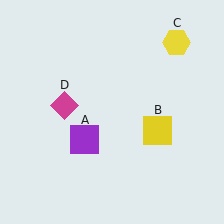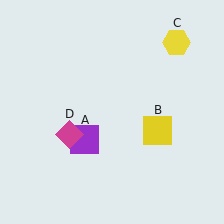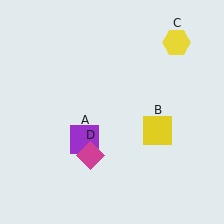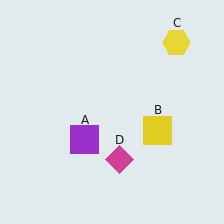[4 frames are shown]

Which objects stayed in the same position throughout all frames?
Purple square (object A) and yellow square (object B) and yellow hexagon (object C) remained stationary.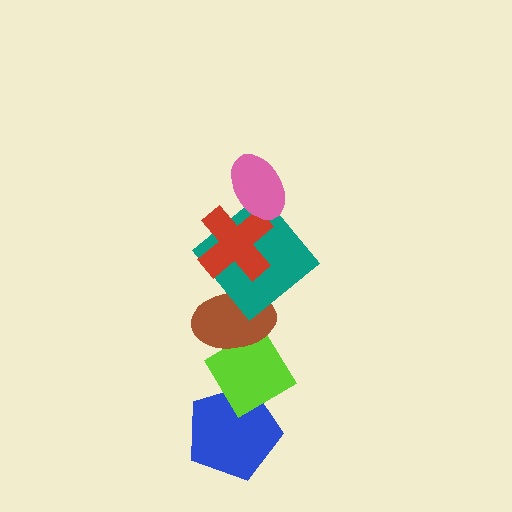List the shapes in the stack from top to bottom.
From top to bottom: the pink ellipse, the red cross, the teal diamond, the brown ellipse, the lime diamond, the blue pentagon.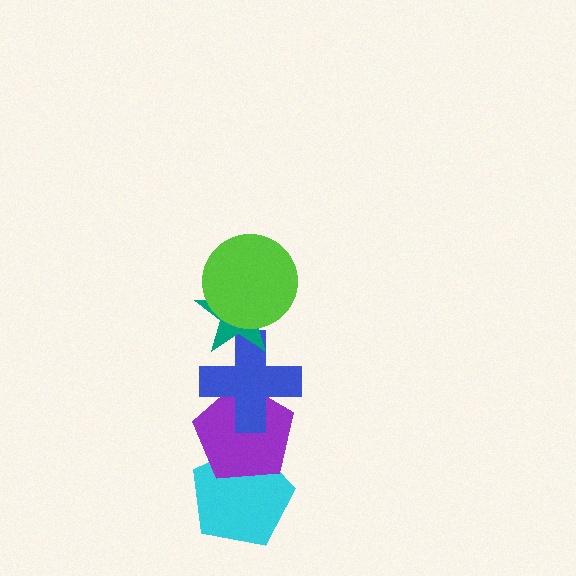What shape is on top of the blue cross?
The teal star is on top of the blue cross.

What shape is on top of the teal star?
The lime circle is on top of the teal star.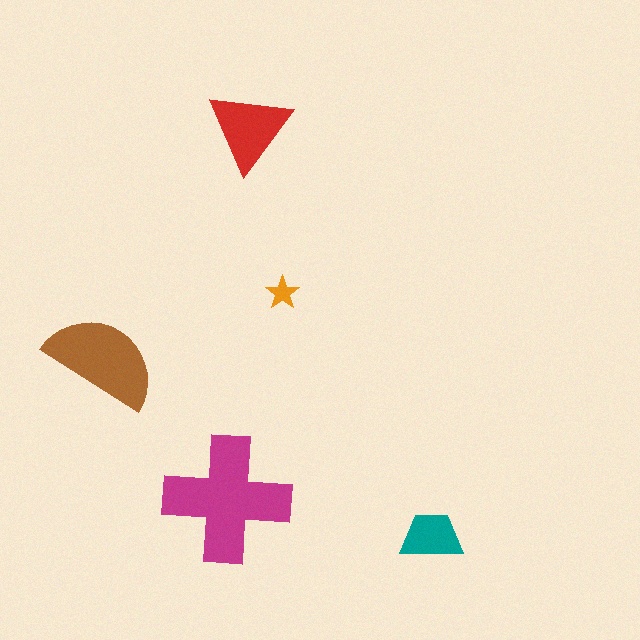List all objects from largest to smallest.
The magenta cross, the brown semicircle, the red triangle, the teal trapezoid, the orange star.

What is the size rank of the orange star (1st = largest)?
5th.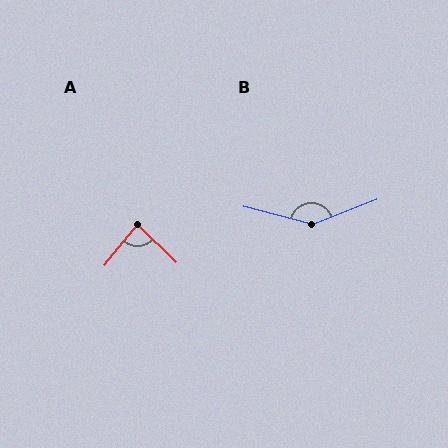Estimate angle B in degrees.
Approximately 144 degrees.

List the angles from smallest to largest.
A (84°), B (144°).